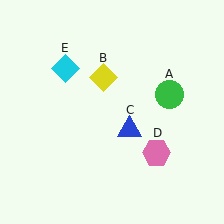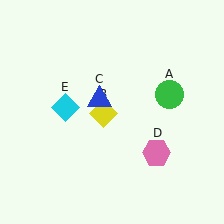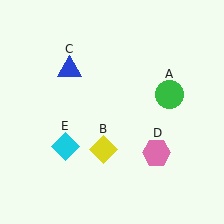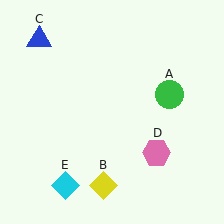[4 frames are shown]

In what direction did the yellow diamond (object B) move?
The yellow diamond (object B) moved down.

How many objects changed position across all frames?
3 objects changed position: yellow diamond (object B), blue triangle (object C), cyan diamond (object E).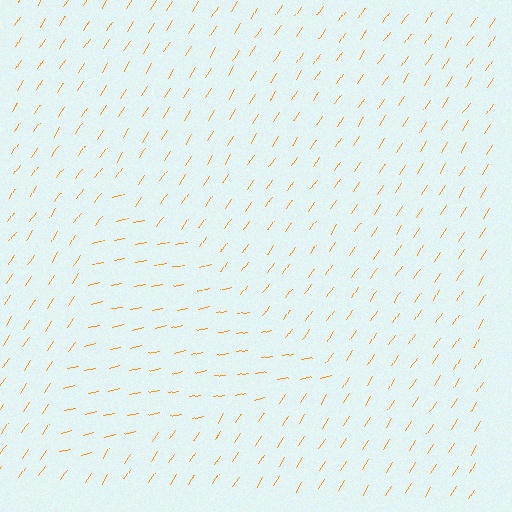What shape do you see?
I see a triangle.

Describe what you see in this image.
The image is filled with small orange line segments. A triangle region in the image has lines oriented differently from the surrounding lines, creating a visible texture boundary.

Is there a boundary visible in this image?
Yes, there is a texture boundary formed by a change in line orientation.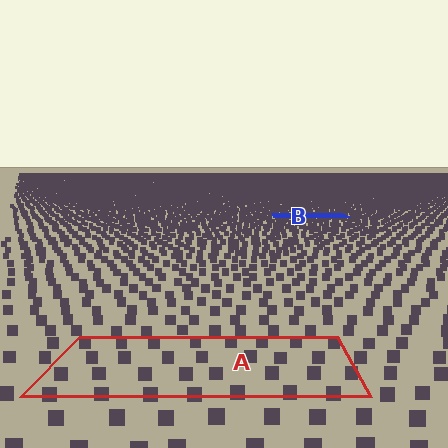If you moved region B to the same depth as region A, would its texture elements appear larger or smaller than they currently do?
They would appear larger. At a closer depth, the same texture elements are projected at a bigger on-screen size.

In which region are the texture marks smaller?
The texture marks are smaller in region B, because it is farther away.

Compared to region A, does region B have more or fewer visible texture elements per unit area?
Region B has more texture elements per unit area — they are packed more densely because it is farther away.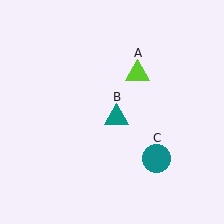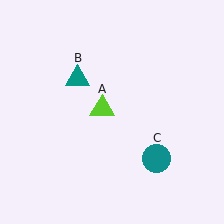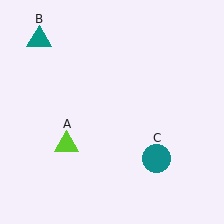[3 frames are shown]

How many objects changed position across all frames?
2 objects changed position: lime triangle (object A), teal triangle (object B).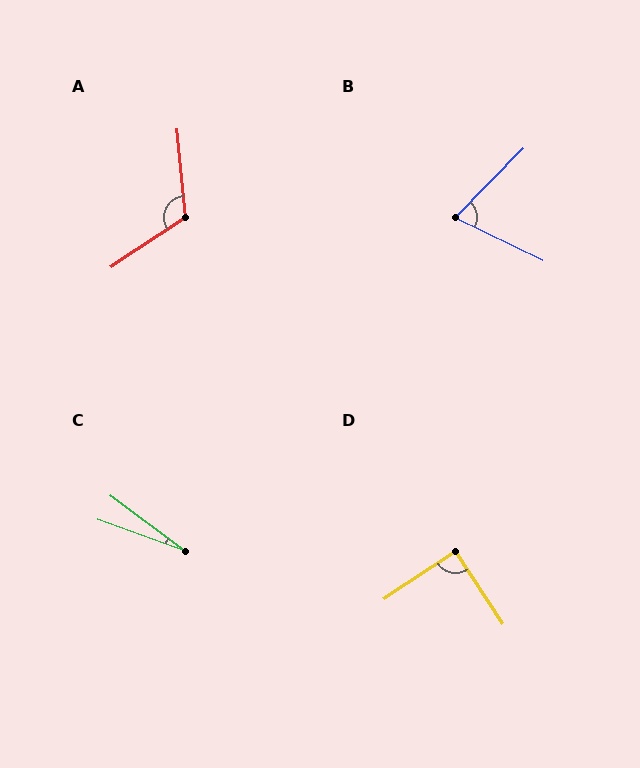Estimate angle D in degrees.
Approximately 89 degrees.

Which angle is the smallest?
C, at approximately 17 degrees.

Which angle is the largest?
A, at approximately 118 degrees.